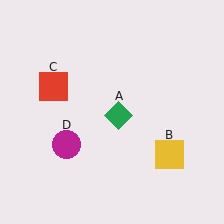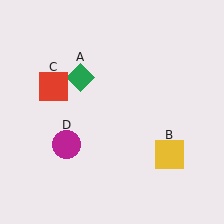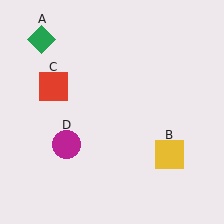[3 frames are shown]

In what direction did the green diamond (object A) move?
The green diamond (object A) moved up and to the left.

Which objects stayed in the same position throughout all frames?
Yellow square (object B) and red square (object C) and magenta circle (object D) remained stationary.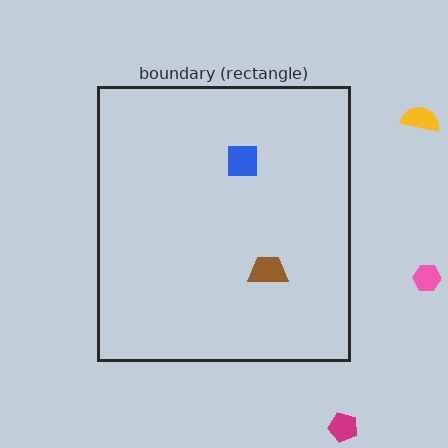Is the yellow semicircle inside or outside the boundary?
Outside.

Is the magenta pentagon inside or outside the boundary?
Outside.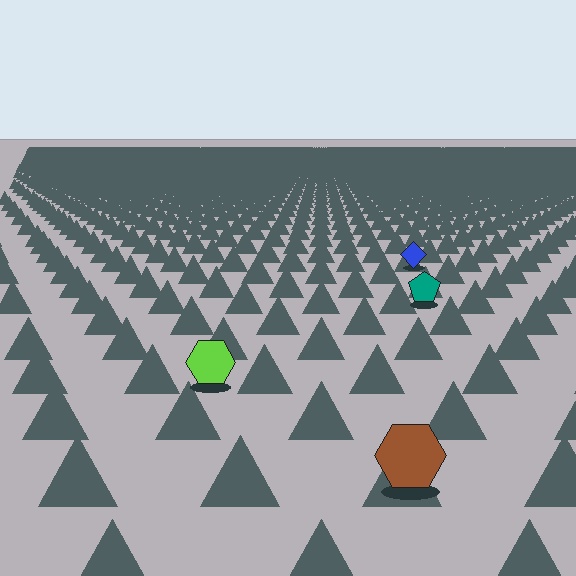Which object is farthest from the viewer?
The blue diamond is farthest from the viewer. It appears smaller and the ground texture around it is denser.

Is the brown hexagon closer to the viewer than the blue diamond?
Yes. The brown hexagon is closer — you can tell from the texture gradient: the ground texture is coarser near it.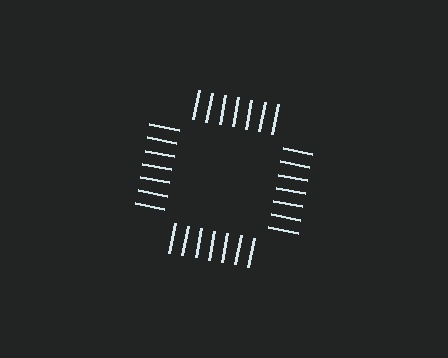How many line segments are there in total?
28 — 7 along each of the 4 edges.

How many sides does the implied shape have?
4 sides — the line-ends trace a square.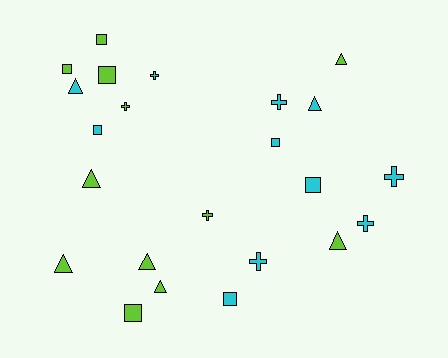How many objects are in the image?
There are 23 objects.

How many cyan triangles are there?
There are 2 cyan triangles.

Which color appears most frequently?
Lime, with 12 objects.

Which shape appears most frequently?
Square, with 8 objects.